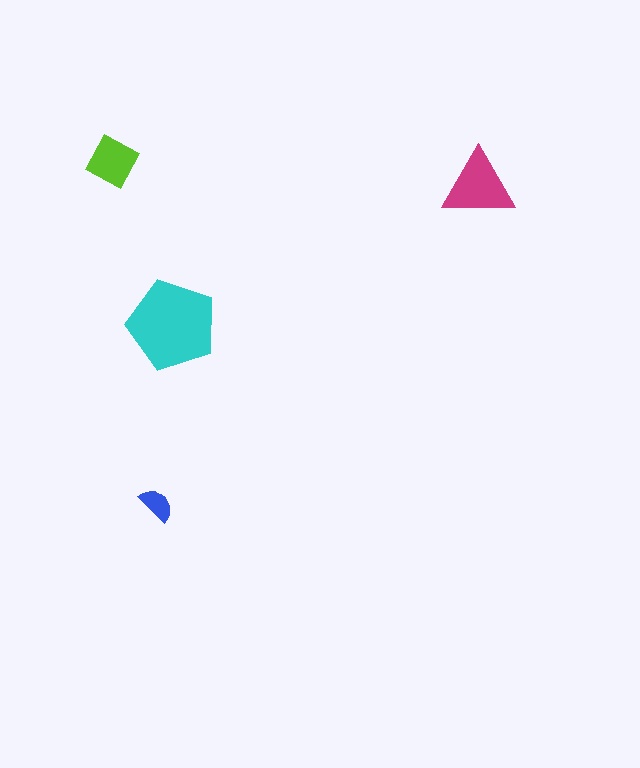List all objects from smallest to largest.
The blue semicircle, the lime diamond, the magenta triangle, the cyan pentagon.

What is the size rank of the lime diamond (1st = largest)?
3rd.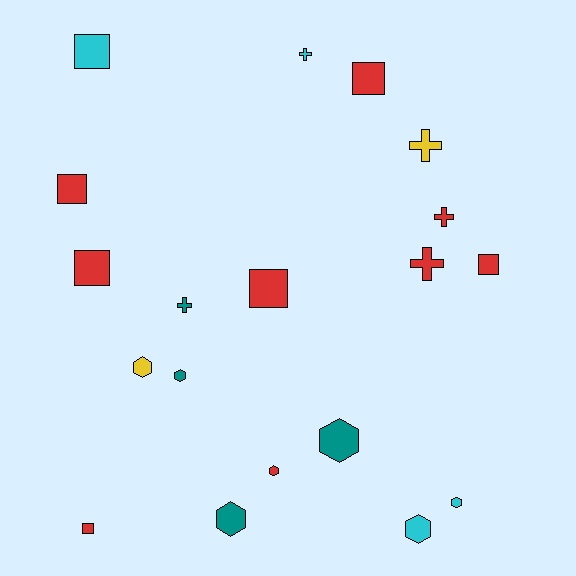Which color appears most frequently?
Red, with 9 objects.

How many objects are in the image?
There are 19 objects.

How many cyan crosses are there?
There is 1 cyan cross.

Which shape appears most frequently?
Square, with 7 objects.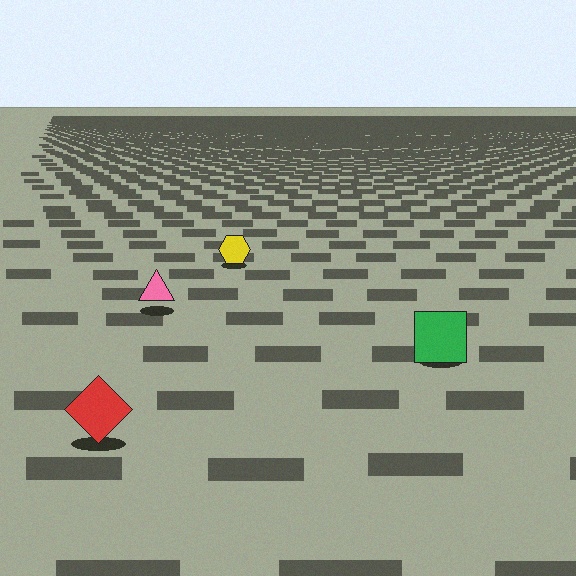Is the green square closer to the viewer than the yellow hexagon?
Yes. The green square is closer — you can tell from the texture gradient: the ground texture is coarser near it.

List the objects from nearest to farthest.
From nearest to farthest: the red diamond, the green square, the pink triangle, the yellow hexagon.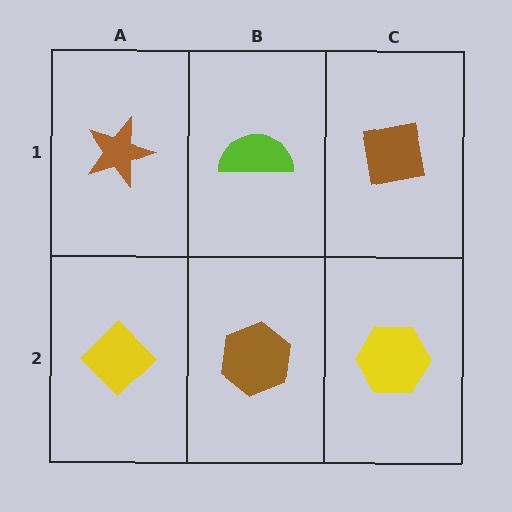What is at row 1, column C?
A brown square.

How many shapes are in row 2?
3 shapes.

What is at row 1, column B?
A lime semicircle.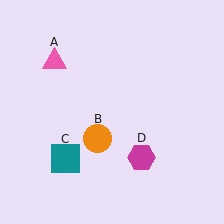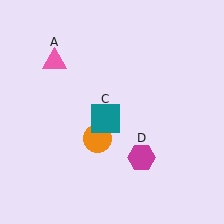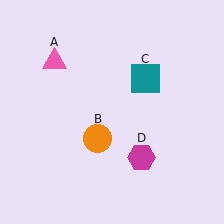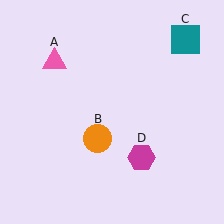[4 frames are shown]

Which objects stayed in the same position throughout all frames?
Pink triangle (object A) and orange circle (object B) and magenta hexagon (object D) remained stationary.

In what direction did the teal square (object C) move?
The teal square (object C) moved up and to the right.